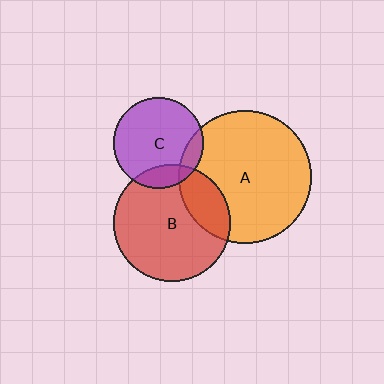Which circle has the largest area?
Circle A (orange).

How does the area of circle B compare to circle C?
Approximately 1.7 times.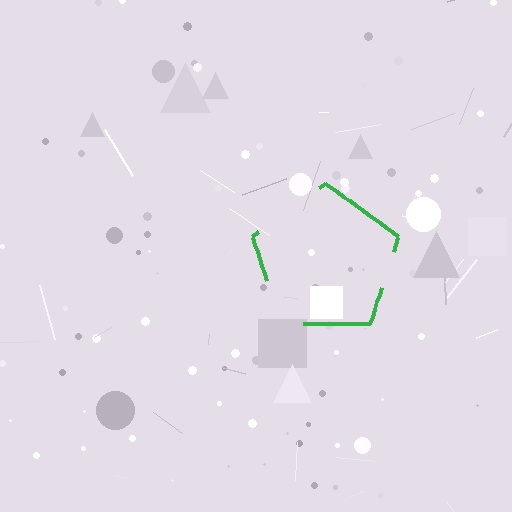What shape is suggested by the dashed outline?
The dashed outline suggests a pentagon.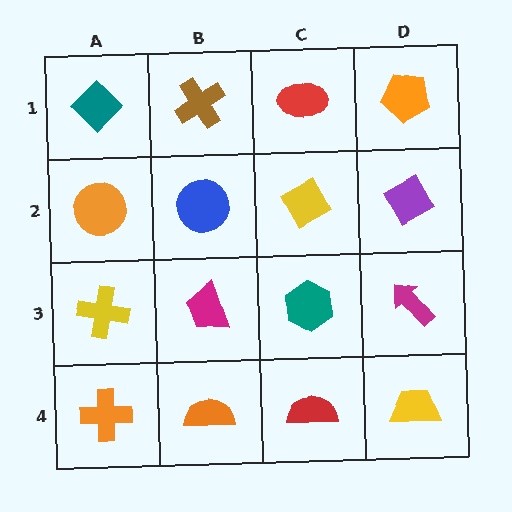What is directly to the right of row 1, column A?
A brown cross.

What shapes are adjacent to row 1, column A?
An orange circle (row 2, column A), a brown cross (row 1, column B).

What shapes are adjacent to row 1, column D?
A purple diamond (row 2, column D), a red ellipse (row 1, column C).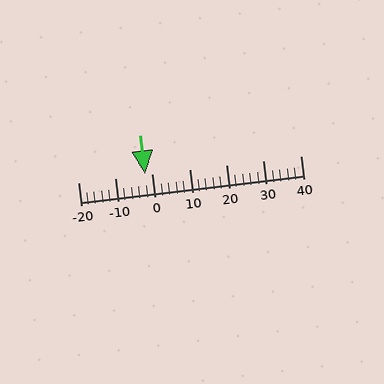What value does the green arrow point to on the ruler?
The green arrow points to approximately -2.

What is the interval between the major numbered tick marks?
The major tick marks are spaced 10 units apart.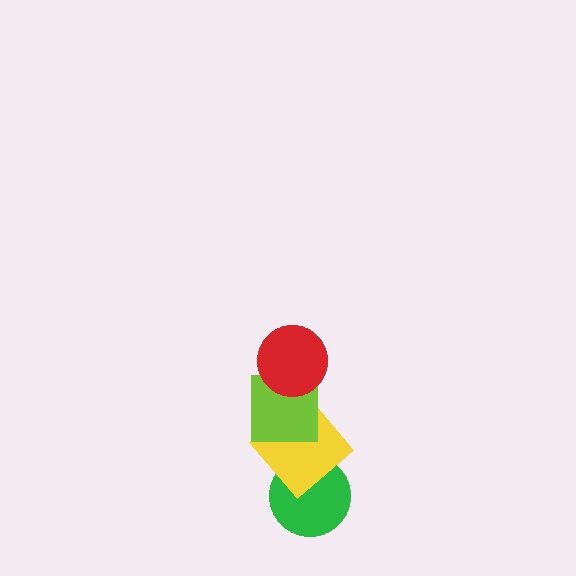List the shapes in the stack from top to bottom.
From top to bottom: the red circle, the lime square, the yellow diamond, the green circle.